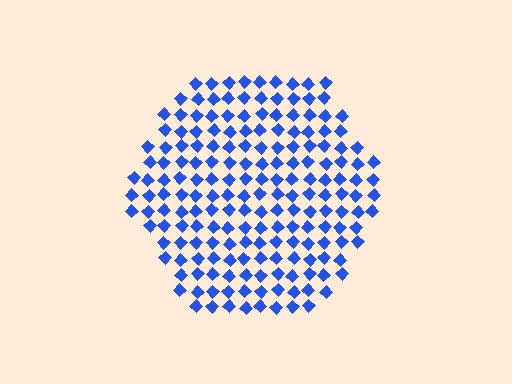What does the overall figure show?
The overall figure shows a hexagon.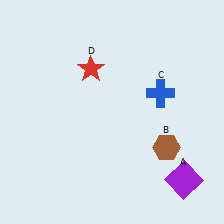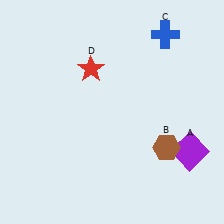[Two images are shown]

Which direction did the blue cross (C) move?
The blue cross (C) moved up.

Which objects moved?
The objects that moved are: the purple square (A), the blue cross (C).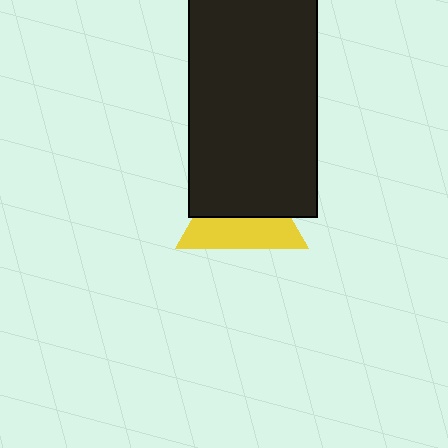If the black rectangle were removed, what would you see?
You would see the complete yellow triangle.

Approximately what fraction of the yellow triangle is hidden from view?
Roughly 53% of the yellow triangle is hidden behind the black rectangle.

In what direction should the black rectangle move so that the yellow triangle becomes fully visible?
The black rectangle should move up. That is the shortest direction to clear the overlap and leave the yellow triangle fully visible.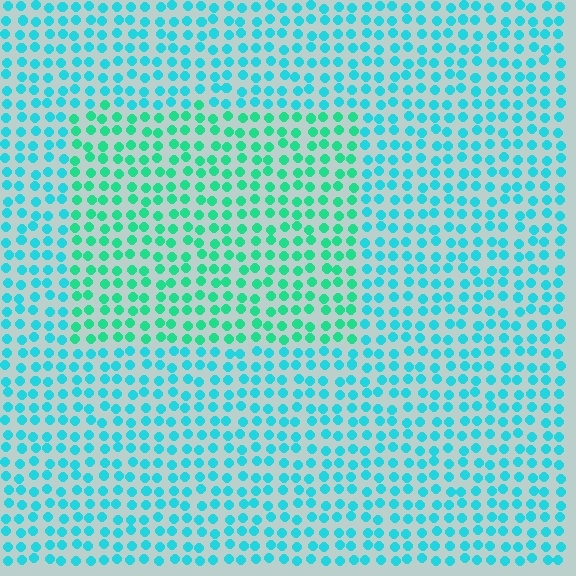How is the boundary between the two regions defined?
The boundary is defined purely by a slight shift in hue (about 29 degrees). Spacing, size, and orientation are identical on both sides.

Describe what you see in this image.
The image is filled with small cyan elements in a uniform arrangement. A rectangle-shaped region is visible where the elements are tinted to a slightly different hue, forming a subtle color boundary.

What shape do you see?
I see a rectangle.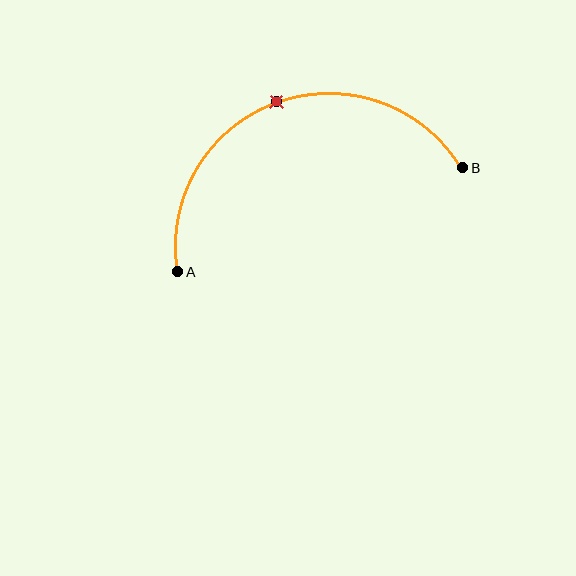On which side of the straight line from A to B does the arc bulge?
The arc bulges above the straight line connecting A and B.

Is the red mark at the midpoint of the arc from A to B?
Yes. The red mark lies on the arc at equal arc-length from both A and B — it is the arc midpoint.